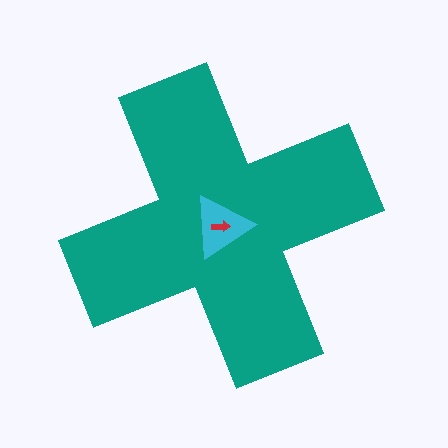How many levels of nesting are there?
3.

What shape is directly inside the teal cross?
The cyan triangle.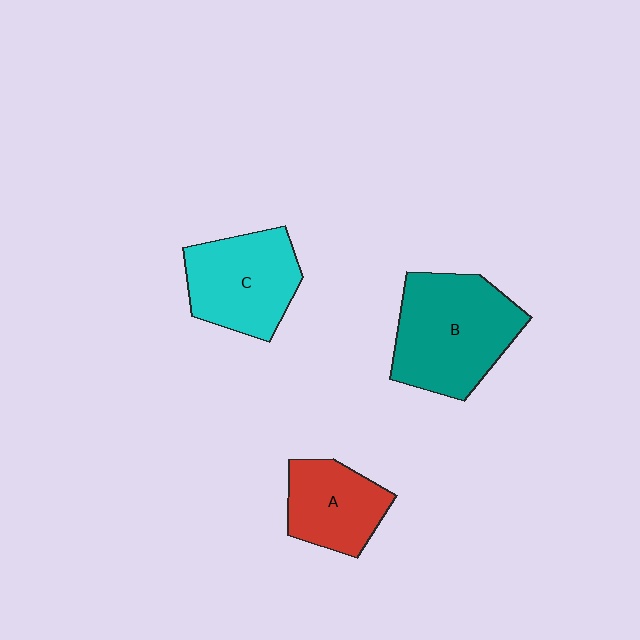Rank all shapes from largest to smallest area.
From largest to smallest: B (teal), C (cyan), A (red).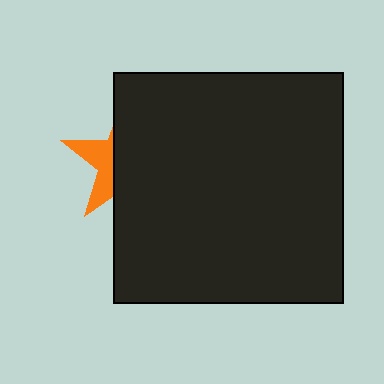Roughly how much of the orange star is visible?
A small part of it is visible (roughly 34%).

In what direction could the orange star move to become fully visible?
The orange star could move left. That would shift it out from behind the black square entirely.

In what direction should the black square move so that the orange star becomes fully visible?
The black square should move right. That is the shortest direction to clear the overlap and leave the orange star fully visible.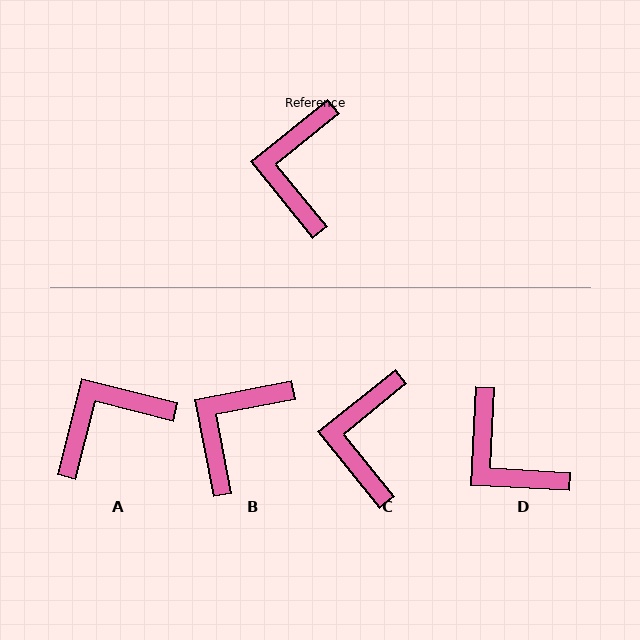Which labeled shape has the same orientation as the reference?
C.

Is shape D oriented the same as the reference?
No, it is off by about 48 degrees.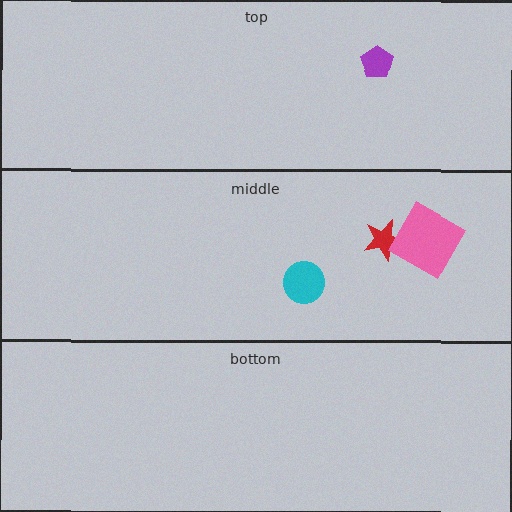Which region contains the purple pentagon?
The top region.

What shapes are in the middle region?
The red star, the pink square, the cyan circle.